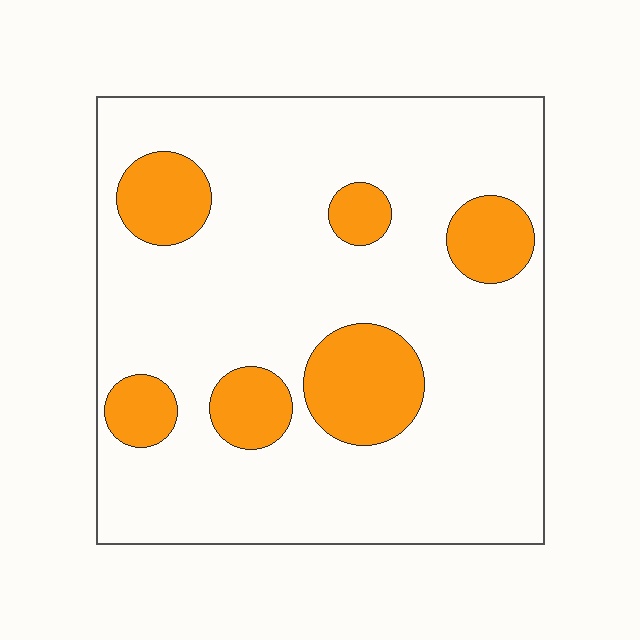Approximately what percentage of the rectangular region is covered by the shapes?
Approximately 20%.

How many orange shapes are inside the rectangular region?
6.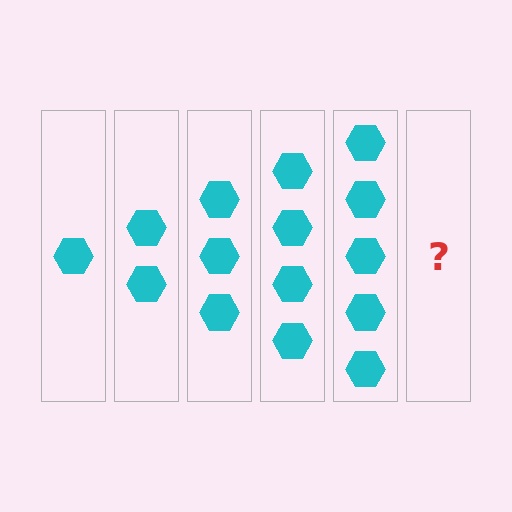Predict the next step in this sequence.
The next step is 6 hexagons.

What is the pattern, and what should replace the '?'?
The pattern is that each step adds one more hexagon. The '?' should be 6 hexagons.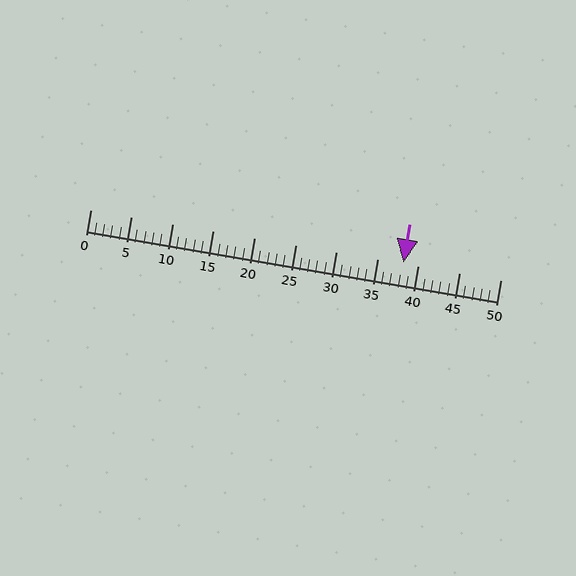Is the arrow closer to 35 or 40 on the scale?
The arrow is closer to 40.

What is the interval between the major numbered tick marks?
The major tick marks are spaced 5 units apart.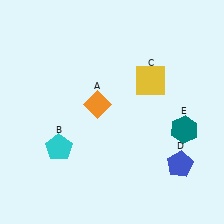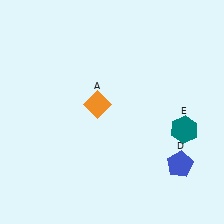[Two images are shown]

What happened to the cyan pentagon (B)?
The cyan pentagon (B) was removed in Image 2. It was in the bottom-left area of Image 1.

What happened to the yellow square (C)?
The yellow square (C) was removed in Image 2. It was in the top-right area of Image 1.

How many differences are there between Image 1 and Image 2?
There are 2 differences between the two images.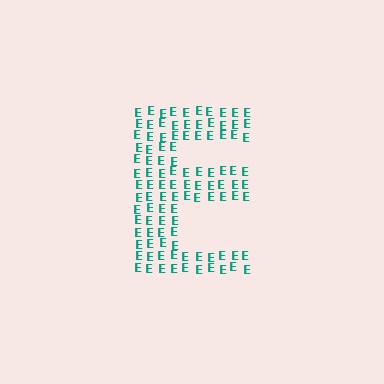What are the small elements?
The small elements are letter E's.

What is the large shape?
The large shape is the letter E.